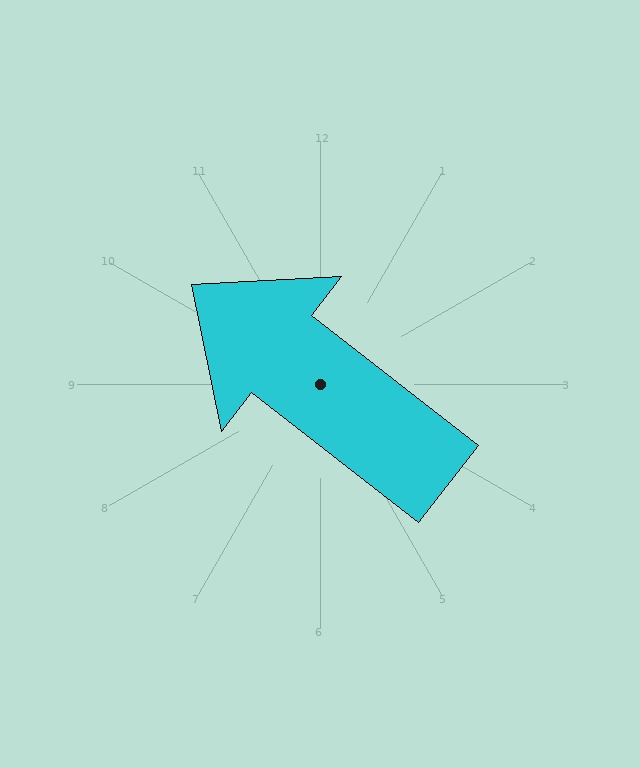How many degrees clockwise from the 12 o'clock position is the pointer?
Approximately 308 degrees.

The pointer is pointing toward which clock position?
Roughly 10 o'clock.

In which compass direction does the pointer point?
Northwest.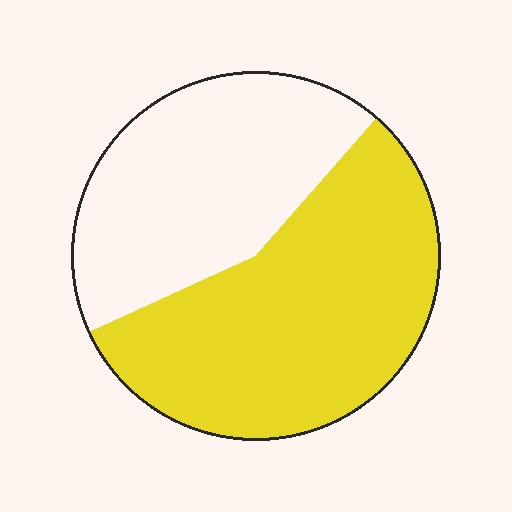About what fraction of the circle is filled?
About three fifths (3/5).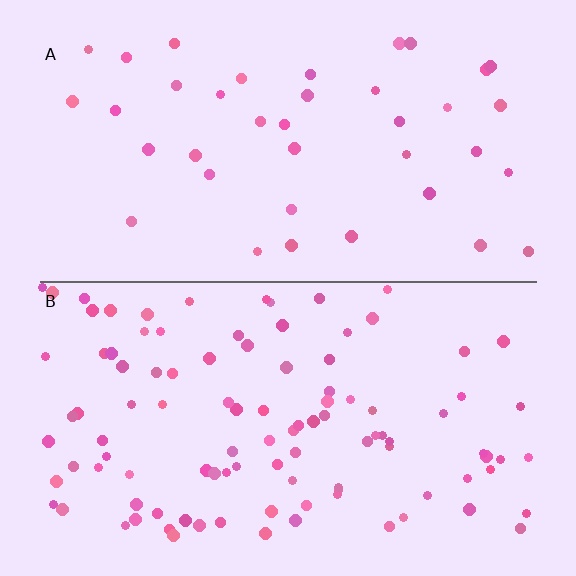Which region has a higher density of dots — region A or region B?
B (the bottom).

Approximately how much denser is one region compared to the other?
Approximately 2.7× — region B over region A.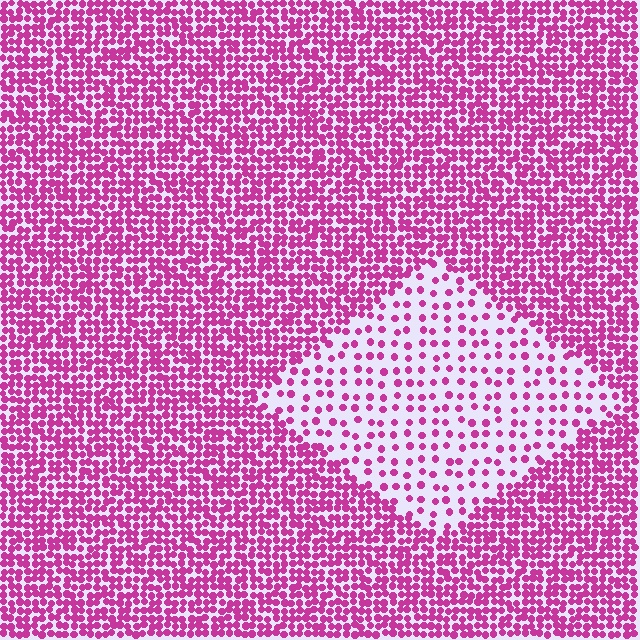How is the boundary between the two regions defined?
The boundary is defined by a change in element density (approximately 2.8x ratio). All elements are the same color, size, and shape.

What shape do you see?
I see a diamond.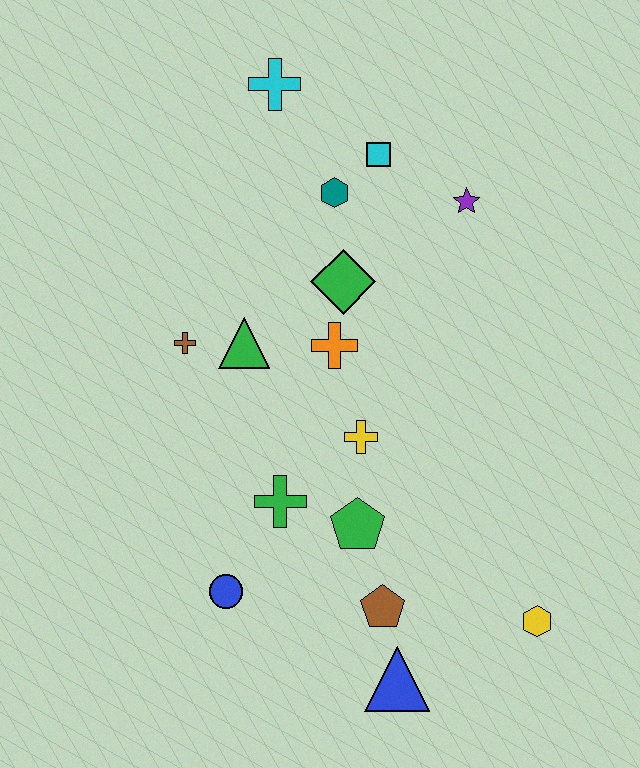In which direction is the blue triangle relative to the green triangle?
The blue triangle is below the green triangle.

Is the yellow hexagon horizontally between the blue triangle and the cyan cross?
No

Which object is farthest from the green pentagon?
The cyan cross is farthest from the green pentagon.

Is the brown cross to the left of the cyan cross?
Yes